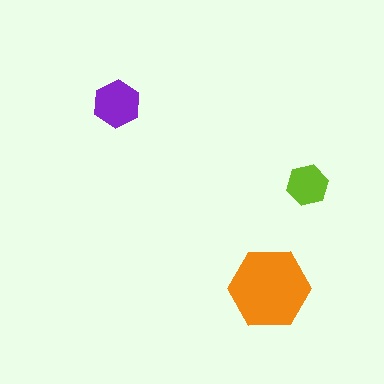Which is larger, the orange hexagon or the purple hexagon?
The orange one.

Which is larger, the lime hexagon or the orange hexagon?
The orange one.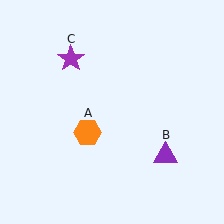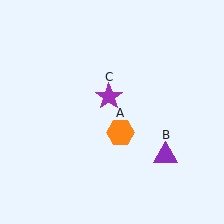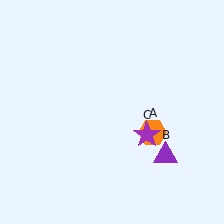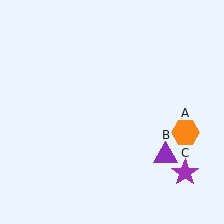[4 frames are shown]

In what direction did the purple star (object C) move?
The purple star (object C) moved down and to the right.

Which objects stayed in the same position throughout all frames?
Purple triangle (object B) remained stationary.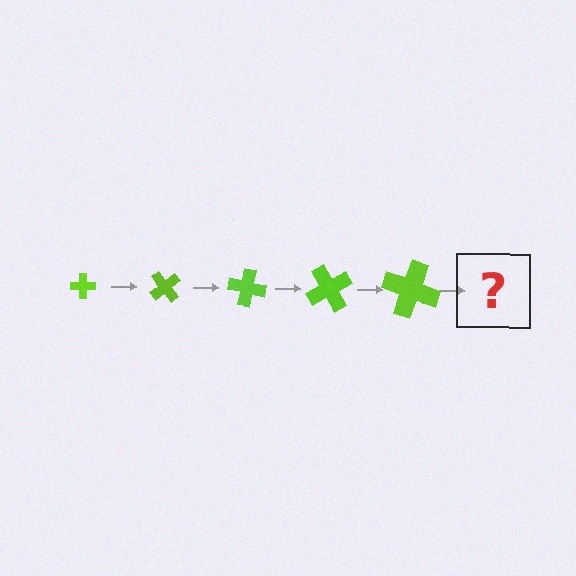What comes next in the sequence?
The next element should be a cross, larger than the previous one and rotated 250 degrees from the start.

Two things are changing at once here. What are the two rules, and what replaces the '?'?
The two rules are that the cross grows larger each step and it rotates 50 degrees each step. The '?' should be a cross, larger than the previous one and rotated 250 degrees from the start.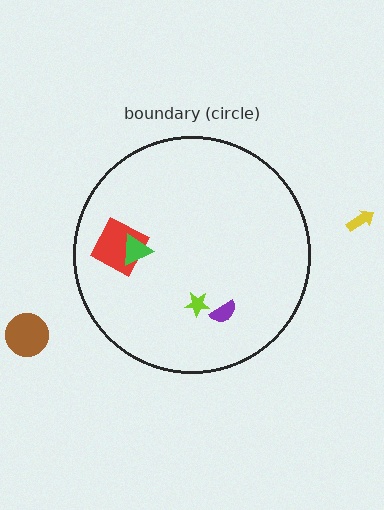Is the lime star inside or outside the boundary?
Inside.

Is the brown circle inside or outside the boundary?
Outside.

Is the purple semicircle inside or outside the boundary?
Inside.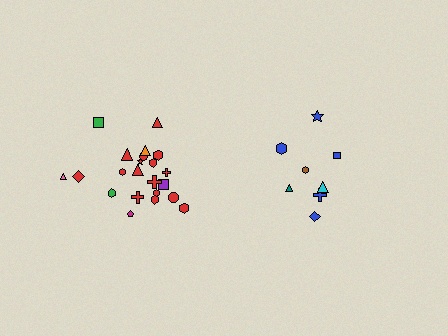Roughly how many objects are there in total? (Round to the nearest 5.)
Roughly 30 objects in total.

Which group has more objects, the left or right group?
The left group.